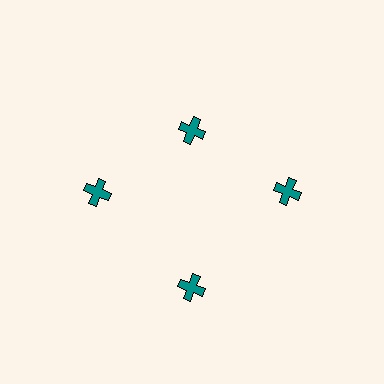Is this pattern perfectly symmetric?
No. The 4 teal crosses are arranged in a ring, but one element near the 12 o'clock position is pulled inward toward the center, breaking the 4-fold rotational symmetry.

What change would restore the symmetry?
The symmetry would be restored by moving it outward, back onto the ring so that all 4 crosses sit at equal angles and equal distance from the center.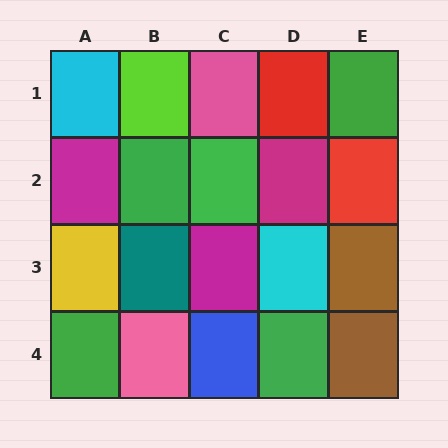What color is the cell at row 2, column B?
Green.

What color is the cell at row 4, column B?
Pink.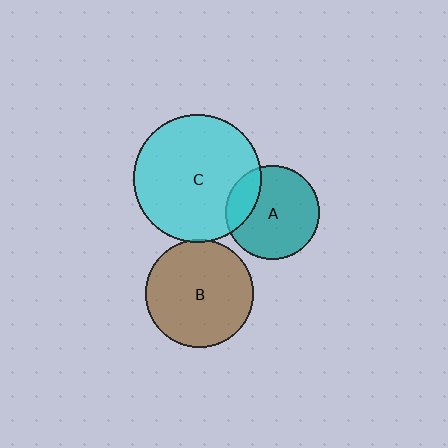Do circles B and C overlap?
Yes.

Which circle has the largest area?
Circle C (cyan).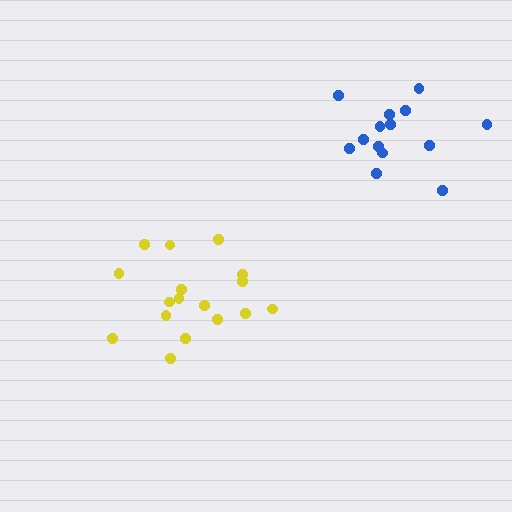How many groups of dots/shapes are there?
There are 2 groups.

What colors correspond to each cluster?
The clusters are colored: blue, yellow.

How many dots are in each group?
Group 1: 14 dots, Group 2: 17 dots (31 total).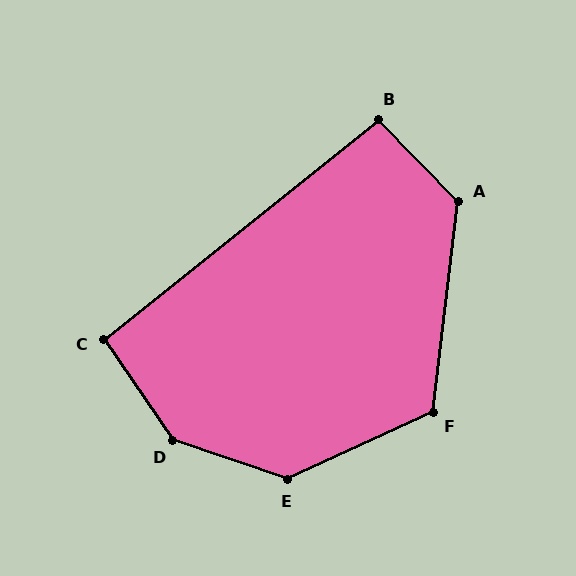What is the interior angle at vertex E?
Approximately 137 degrees (obtuse).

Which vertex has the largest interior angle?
D, at approximately 143 degrees.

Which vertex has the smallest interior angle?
C, at approximately 94 degrees.